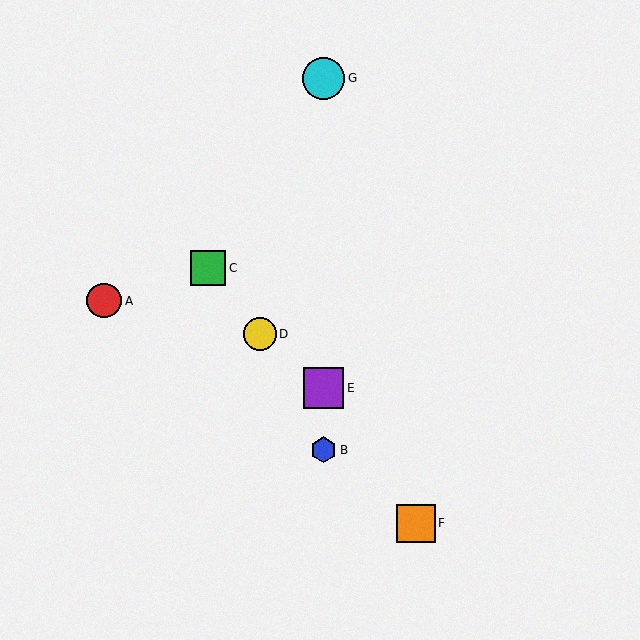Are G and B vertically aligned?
Yes, both are at x≈323.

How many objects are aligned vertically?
3 objects (B, E, G) are aligned vertically.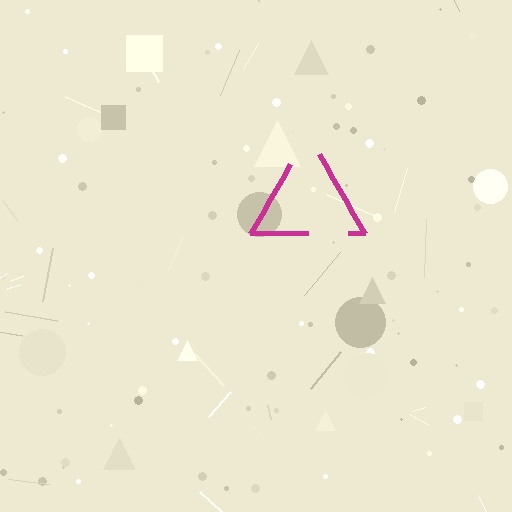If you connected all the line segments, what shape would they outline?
They would outline a triangle.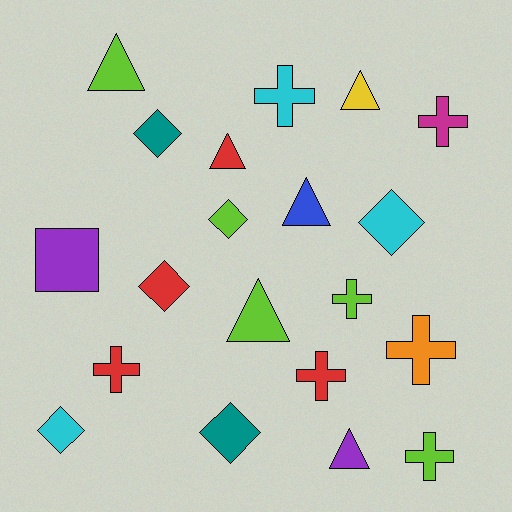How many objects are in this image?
There are 20 objects.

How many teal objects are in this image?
There are 2 teal objects.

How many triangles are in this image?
There are 6 triangles.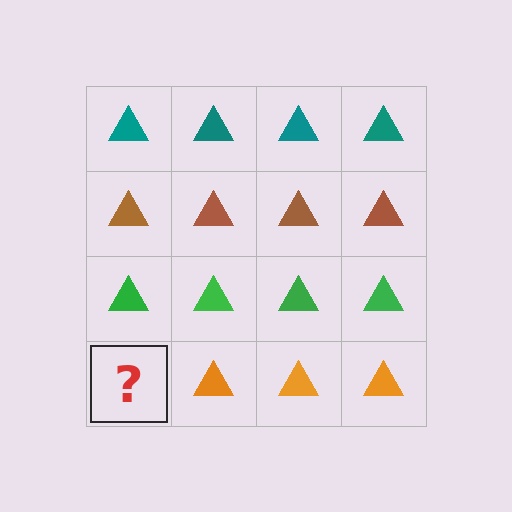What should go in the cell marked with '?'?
The missing cell should contain an orange triangle.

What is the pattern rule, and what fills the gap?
The rule is that each row has a consistent color. The gap should be filled with an orange triangle.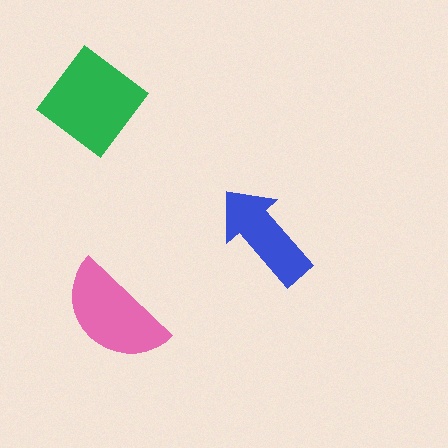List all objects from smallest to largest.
The blue arrow, the pink semicircle, the green diamond.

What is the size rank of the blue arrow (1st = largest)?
3rd.